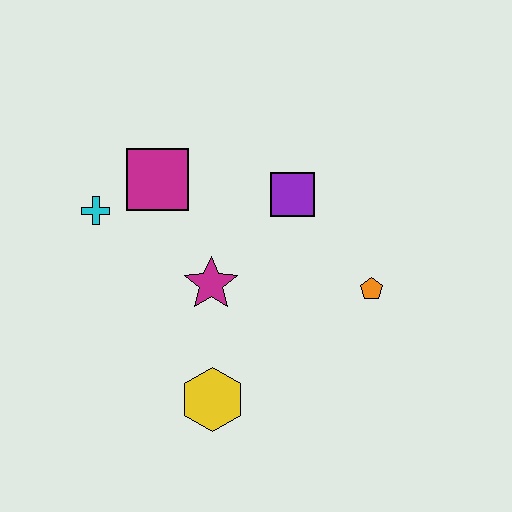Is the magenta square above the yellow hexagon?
Yes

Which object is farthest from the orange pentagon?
The cyan cross is farthest from the orange pentagon.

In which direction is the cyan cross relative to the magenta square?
The cyan cross is to the left of the magenta square.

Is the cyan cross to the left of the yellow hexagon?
Yes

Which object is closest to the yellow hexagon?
The magenta star is closest to the yellow hexagon.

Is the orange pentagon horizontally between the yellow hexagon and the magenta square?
No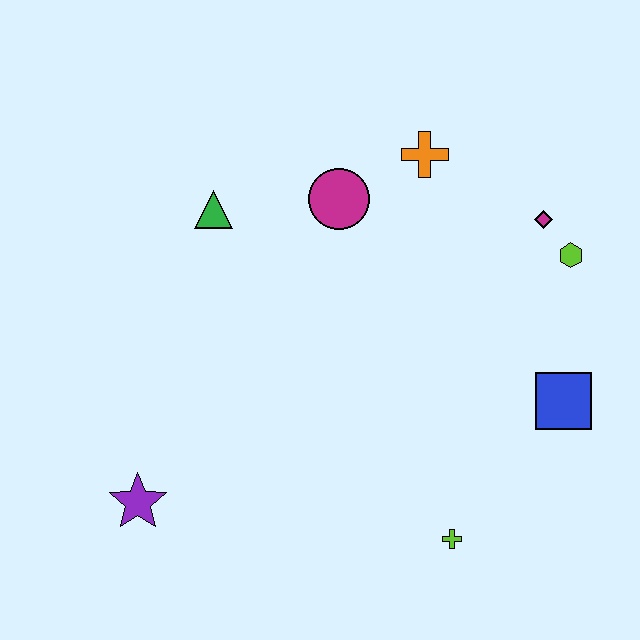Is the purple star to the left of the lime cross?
Yes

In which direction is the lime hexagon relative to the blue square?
The lime hexagon is above the blue square.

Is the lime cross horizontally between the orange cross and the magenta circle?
No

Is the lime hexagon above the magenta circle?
No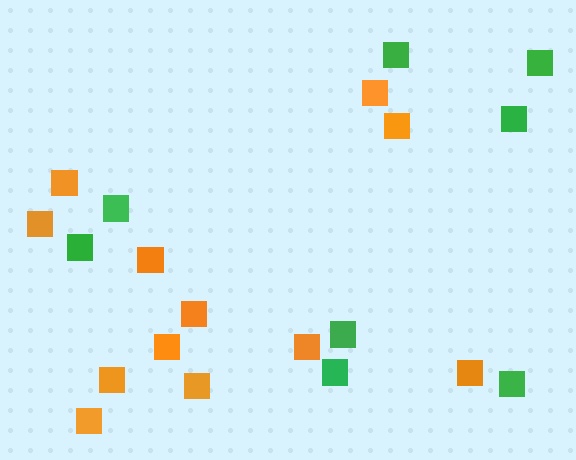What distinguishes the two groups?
There are 2 groups: one group of orange squares (12) and one group of green squares (8).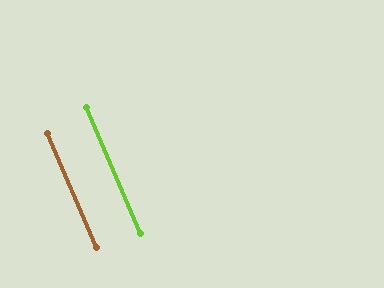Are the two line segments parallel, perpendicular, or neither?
Parallel — their directions differ by only 0.3°.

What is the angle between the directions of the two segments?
Approximately 0 degrees.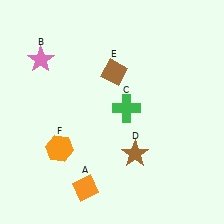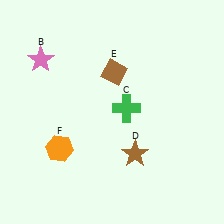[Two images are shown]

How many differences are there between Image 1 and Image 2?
There is 1 difference between the two images.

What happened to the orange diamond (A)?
The orange diamond (A) was removed in Image 2. It was in the bottom-left area of Image 1.